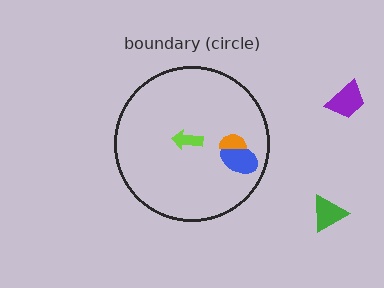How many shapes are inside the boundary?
3 inside, 2 outside.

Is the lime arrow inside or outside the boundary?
Inside.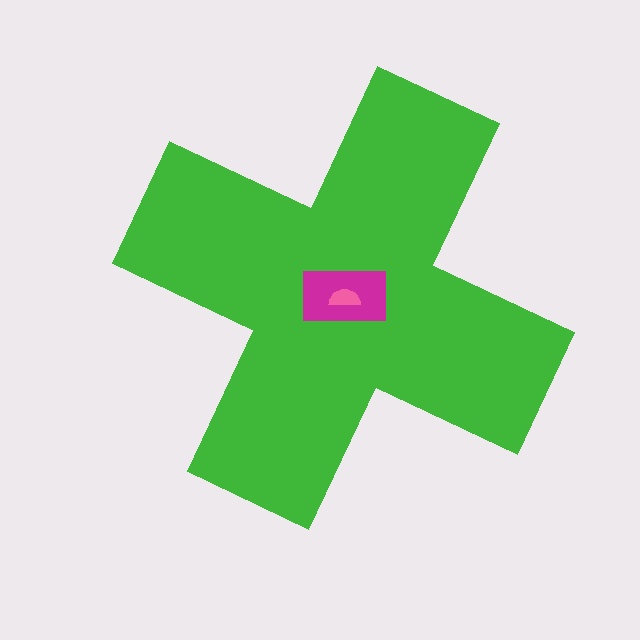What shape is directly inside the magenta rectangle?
The pink semicircle.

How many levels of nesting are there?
3.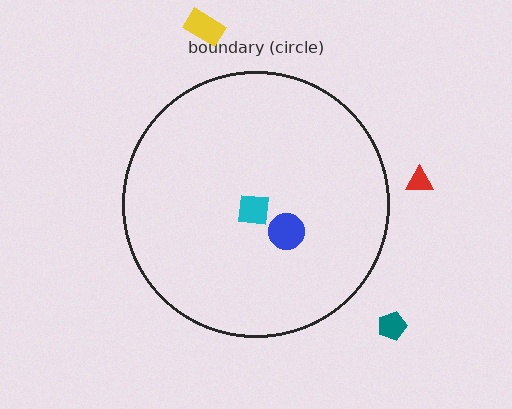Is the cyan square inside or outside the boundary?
Inside.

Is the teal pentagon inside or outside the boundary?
Outside.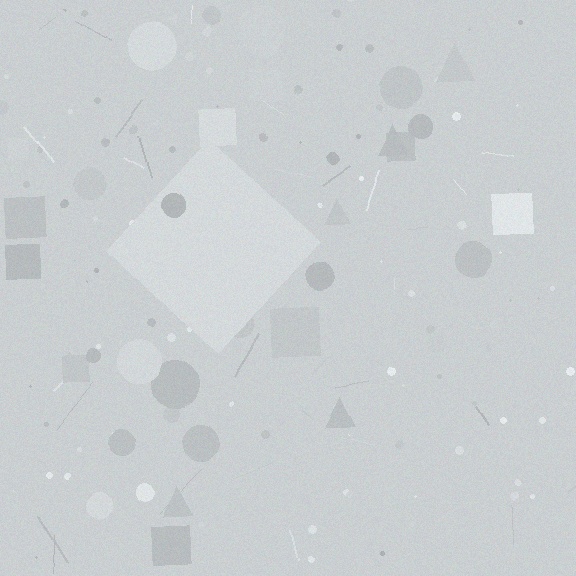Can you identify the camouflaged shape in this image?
The camouflaged shape is a diamond.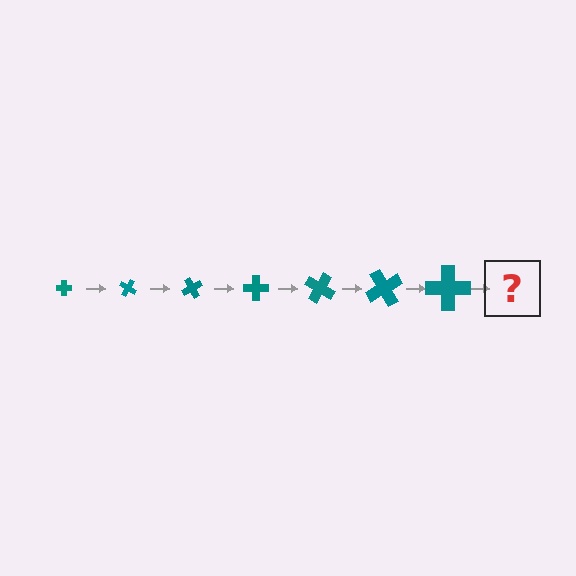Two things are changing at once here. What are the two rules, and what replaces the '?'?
The two rules are that the cross grows larger each step and it rotates 30 degrees each step. The '?' should be a cross, larger than the previous one and rotated 210 degrees from the start.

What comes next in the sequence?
The next element should be a cross, larger than the previous one and rotated 210 degrees from the start.